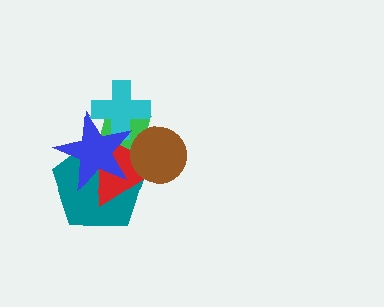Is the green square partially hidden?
Yes, it is partially covered by another shape.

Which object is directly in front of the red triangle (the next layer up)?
The brown circle is directly in front of the red triangle.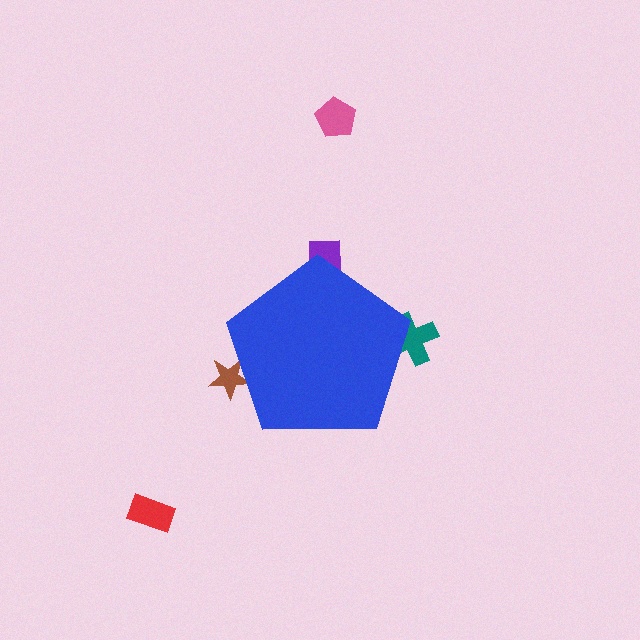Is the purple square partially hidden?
Yes, the purple square is partially hidden behind the blue pentagon.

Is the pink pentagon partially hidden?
No, the pink pentagon is fully visible.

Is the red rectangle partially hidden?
No, the red rectangle is fully visible.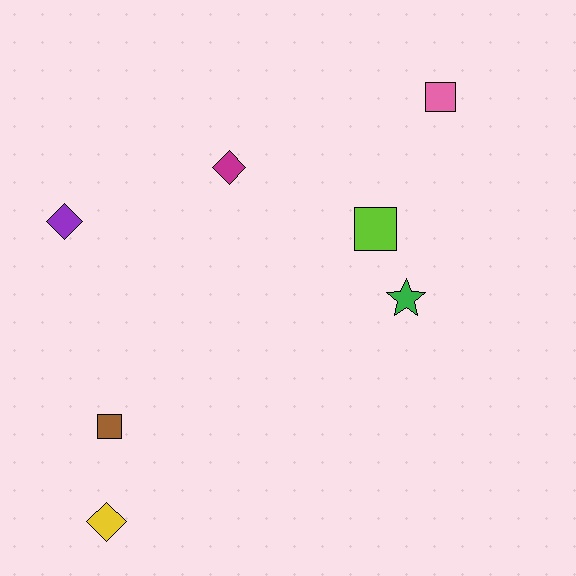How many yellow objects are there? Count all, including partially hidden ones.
There is 1 yellow object.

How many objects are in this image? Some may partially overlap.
There are 7 objects.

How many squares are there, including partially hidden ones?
There are 3 squares.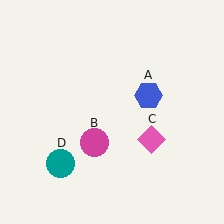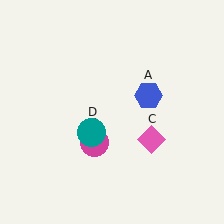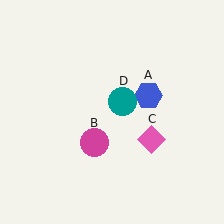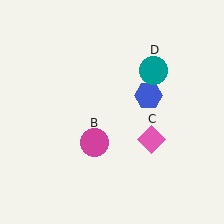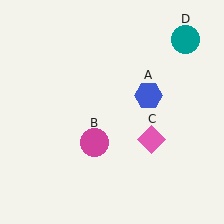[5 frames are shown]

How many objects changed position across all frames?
1 object changed position: teal circle (object D).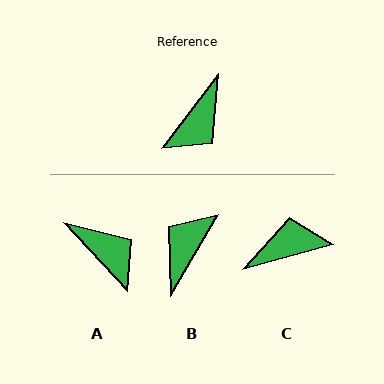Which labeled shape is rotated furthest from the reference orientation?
B, about 173 degrees away.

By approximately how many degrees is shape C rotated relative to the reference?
Approximately 143 degrees counter-clockwise.